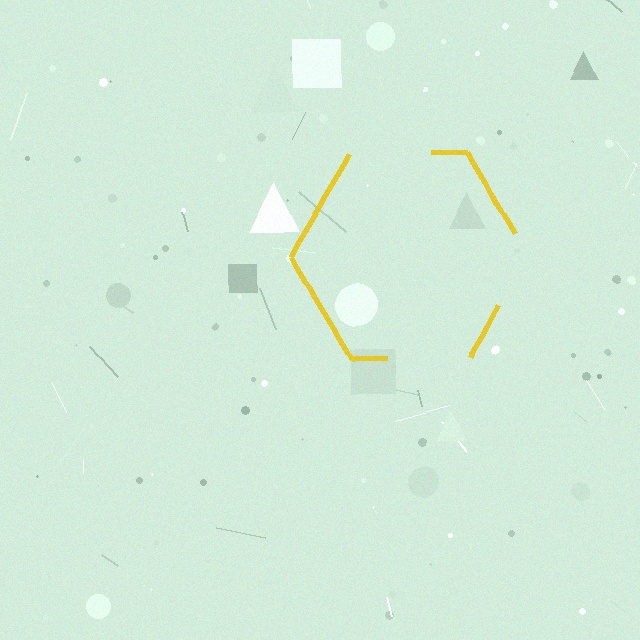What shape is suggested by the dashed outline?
The dashed outline suggests a hexagon.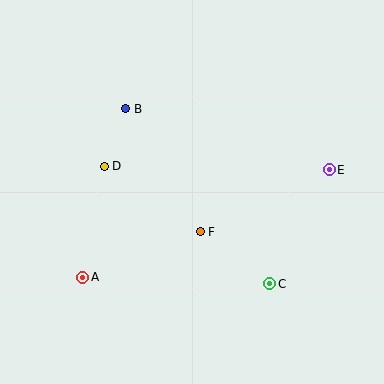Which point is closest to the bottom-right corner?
Point C is closest to the bottom-right corner.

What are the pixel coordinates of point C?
Point C is at (270, 284).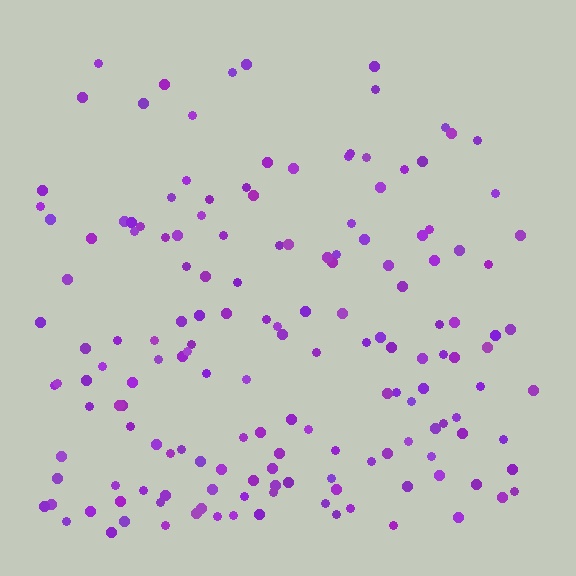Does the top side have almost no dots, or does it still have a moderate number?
Still a moderate number, just noticeably fewer than the bottom.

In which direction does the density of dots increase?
From top to bottom, with the bottom side densest.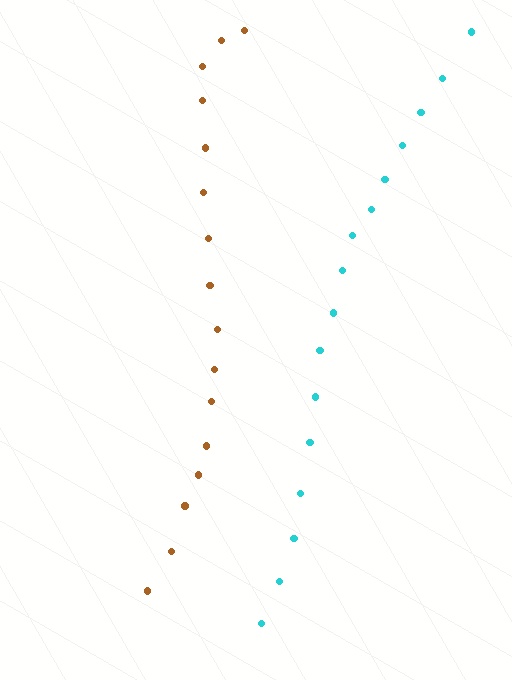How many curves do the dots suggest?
There are 2 distinct paths.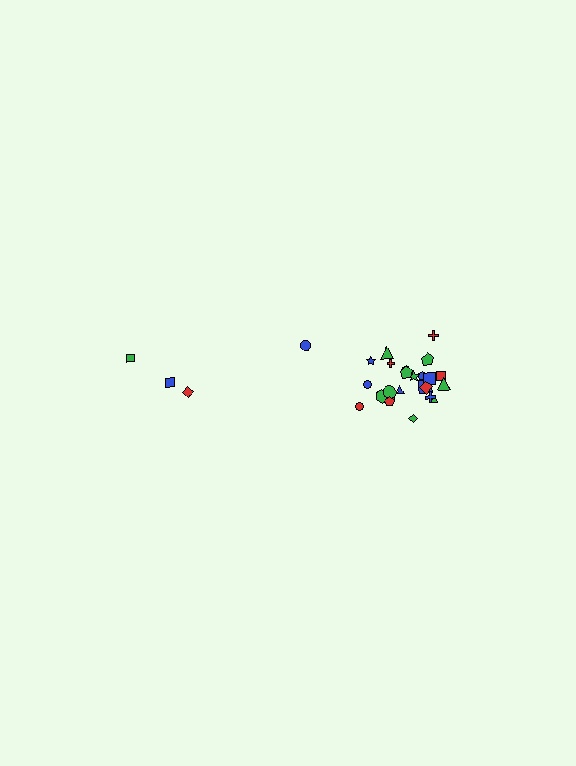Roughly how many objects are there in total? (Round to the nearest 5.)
Roughly 30 objects in total.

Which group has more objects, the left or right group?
The right group.